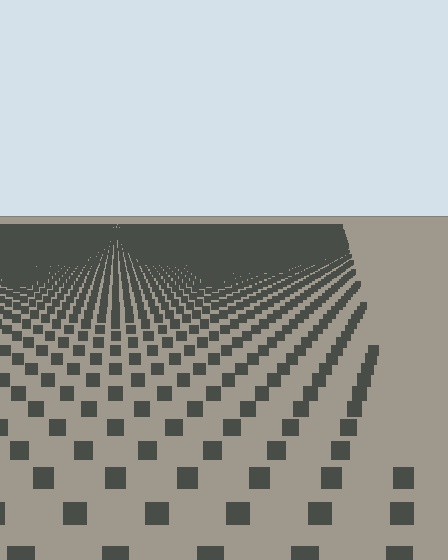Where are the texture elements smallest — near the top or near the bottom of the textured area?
Near the top.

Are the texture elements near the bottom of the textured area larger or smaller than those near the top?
Larger. Near the bottom, elements are closer to the viewer and appear at a bigger on-screen size.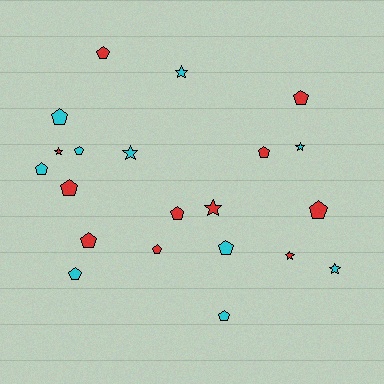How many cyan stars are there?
There are 4 cyan stars.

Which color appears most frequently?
Red, with 11 objects.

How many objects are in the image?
There are 21 objects.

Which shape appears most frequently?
Pentagon, with 14 objects.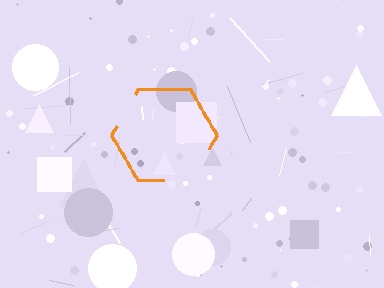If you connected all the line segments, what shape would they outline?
They would outline a hexagon.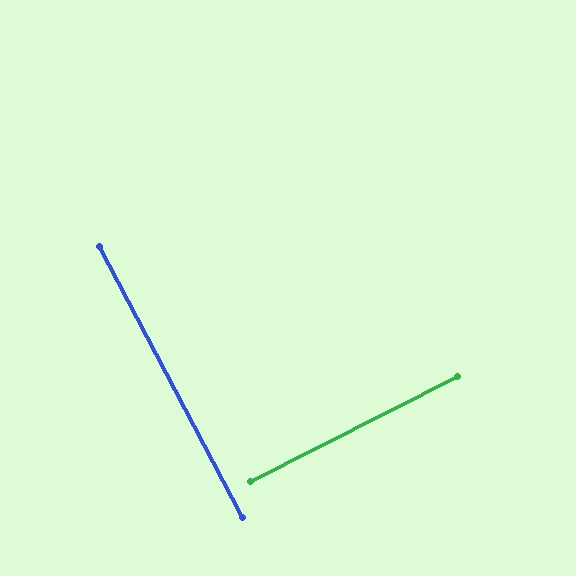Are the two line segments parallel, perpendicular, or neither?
Perpendicular — they meet at approximately 89°.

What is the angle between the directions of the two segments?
Approximately 89 degrees.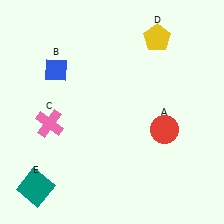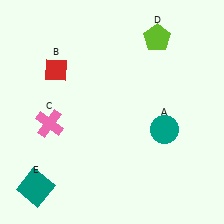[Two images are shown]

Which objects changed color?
A changed from red to teal. B changed from blue to red. D changed from yellow to lime.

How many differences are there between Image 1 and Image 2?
There are 3 differences between the two images.